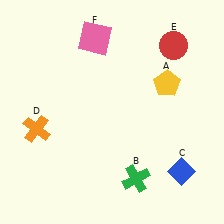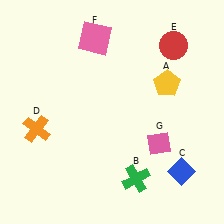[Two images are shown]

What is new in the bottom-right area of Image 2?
A pink diamond (G) was added in the bottom-right area of Image 2.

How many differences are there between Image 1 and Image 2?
There is 1 difference between the two images.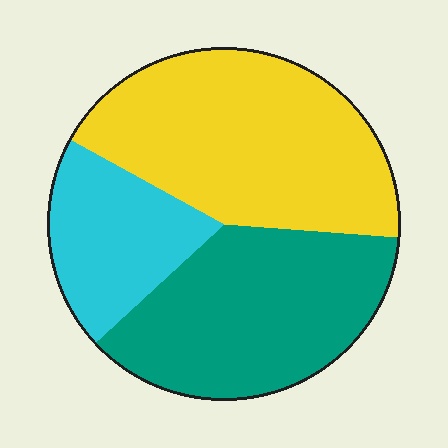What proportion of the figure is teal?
Teal takes up about three eighths (3/8) of the figure.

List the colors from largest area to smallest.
From largest to smallest: yellow, teal, cyan.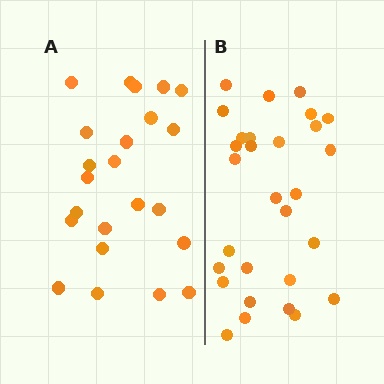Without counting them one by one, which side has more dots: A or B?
Region B (the right region) has more dots.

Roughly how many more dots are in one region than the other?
Region B has about 6 more dots than region A.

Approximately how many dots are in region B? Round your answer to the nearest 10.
About 30 dots. (The exact count is 29, which rounds to 30.)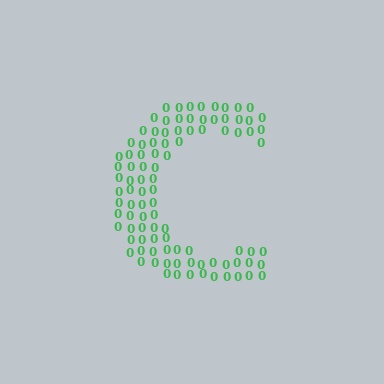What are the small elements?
The small elements are digit 0's.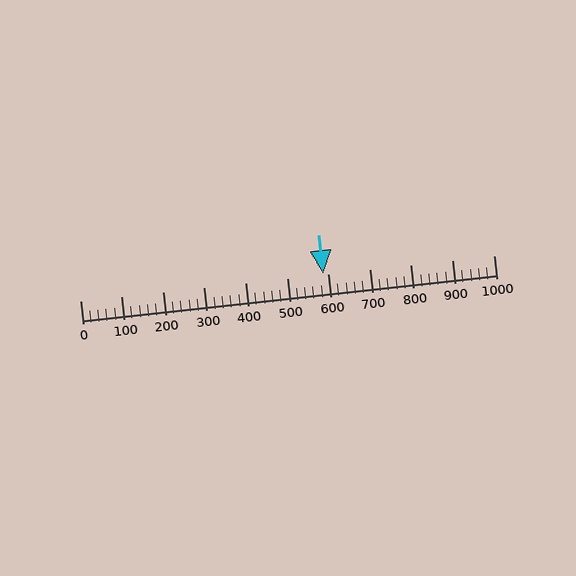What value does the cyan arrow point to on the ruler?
The cyan arrow points to approximately 589.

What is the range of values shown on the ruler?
The ruler shows values from 0 to 1000.